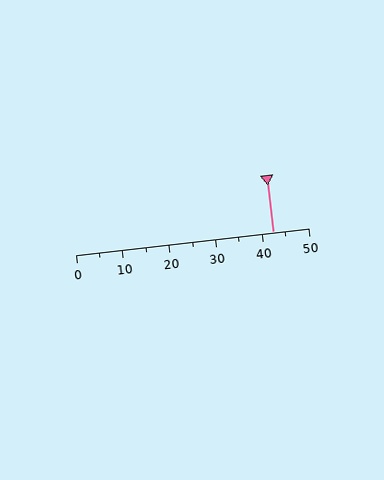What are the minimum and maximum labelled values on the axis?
The axis runs from 0 to 50.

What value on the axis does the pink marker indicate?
The marker indicates approximately 42.5.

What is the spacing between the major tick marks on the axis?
The major ticks are spaced 10 apart.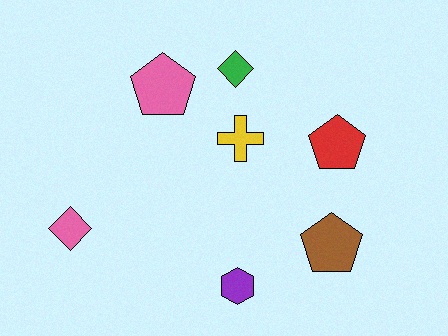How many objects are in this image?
There are 7 objects.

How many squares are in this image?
There are no squares.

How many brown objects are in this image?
There is 1 brown object.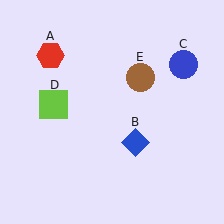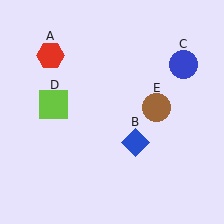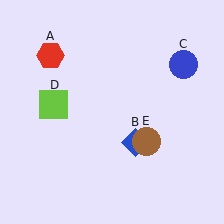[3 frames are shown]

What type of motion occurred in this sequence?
The brown circle (object E) rotated clockwise around the center of the scene.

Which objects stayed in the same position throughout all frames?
Red hexagon (object A) and blue diamond (object B) and blue circle (object C) and lime square (object D) remained stationary.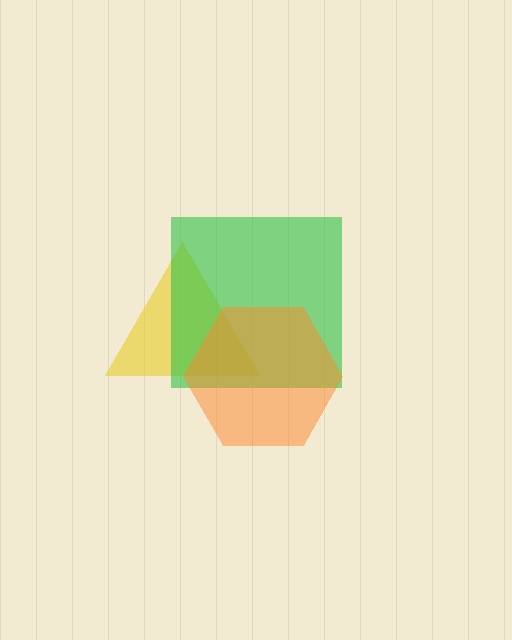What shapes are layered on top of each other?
The layered shapes are: a yellow triangle, a green square, an orange hexagon.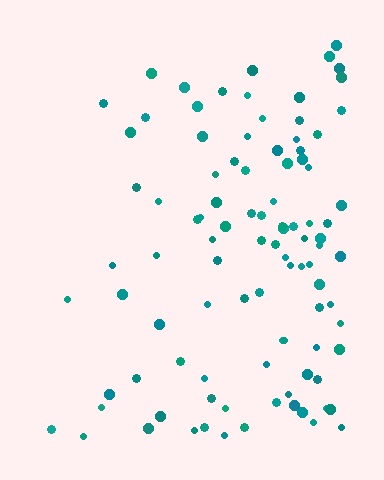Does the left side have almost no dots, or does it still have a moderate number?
Still a moderate number, just noticeably fewer than the right.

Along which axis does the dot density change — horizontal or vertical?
Horizontal.